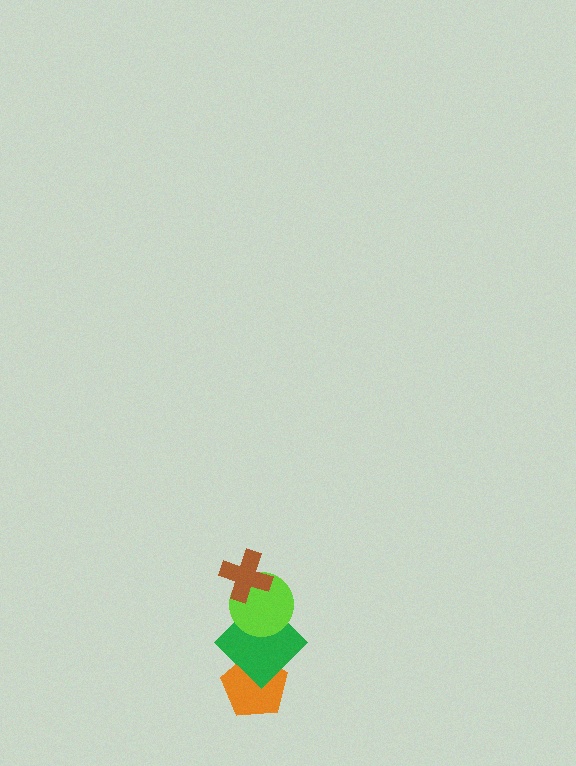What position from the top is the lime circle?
The lime circle is 2nd from the top.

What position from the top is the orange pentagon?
The orange pentagon is 4th from the top.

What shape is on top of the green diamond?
The lime circle is on top of the green diamond.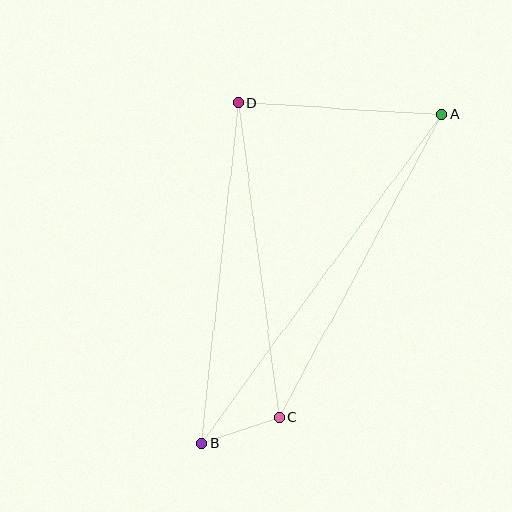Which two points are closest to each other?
Points B and C are closest to each other.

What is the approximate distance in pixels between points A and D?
The distance between A and D is approximately 204 pixels.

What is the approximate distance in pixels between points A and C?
The distance between A and C is approximately 344 pixels.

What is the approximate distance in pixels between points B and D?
The distance between B and D is approximately 342 pixels.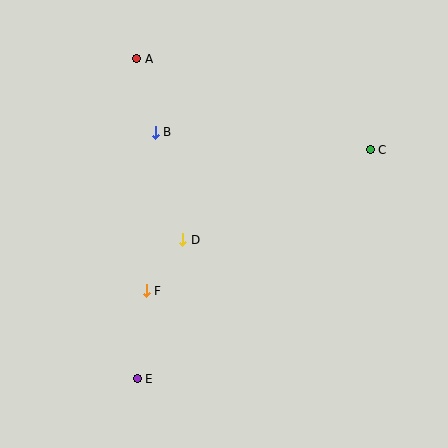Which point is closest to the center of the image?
Point D at (183, 240) is closest to the center.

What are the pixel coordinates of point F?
Point F is at (146, 291).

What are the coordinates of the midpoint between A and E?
The midpoint between A and E is at (137, 219).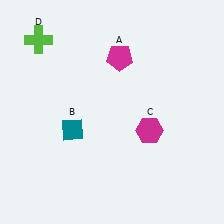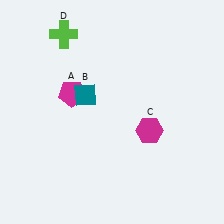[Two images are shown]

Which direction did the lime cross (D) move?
The lime cross (D) moved right.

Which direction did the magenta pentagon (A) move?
The magenta pentagon (A) moved left.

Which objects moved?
The objects that moved are: the magenta pentagon (A), the teal diamond (B), the lime cross (D).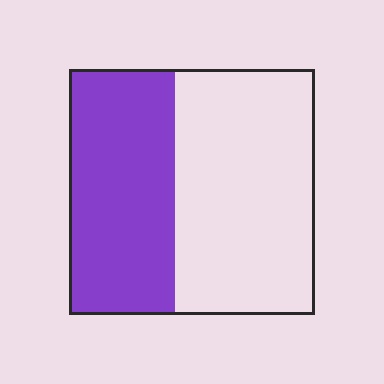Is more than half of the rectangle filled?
No.